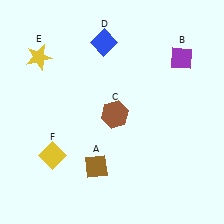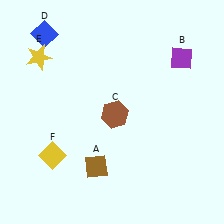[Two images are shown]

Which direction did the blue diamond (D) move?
The blue diamond (D) moved left.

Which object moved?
The blue diamond (D) moved left.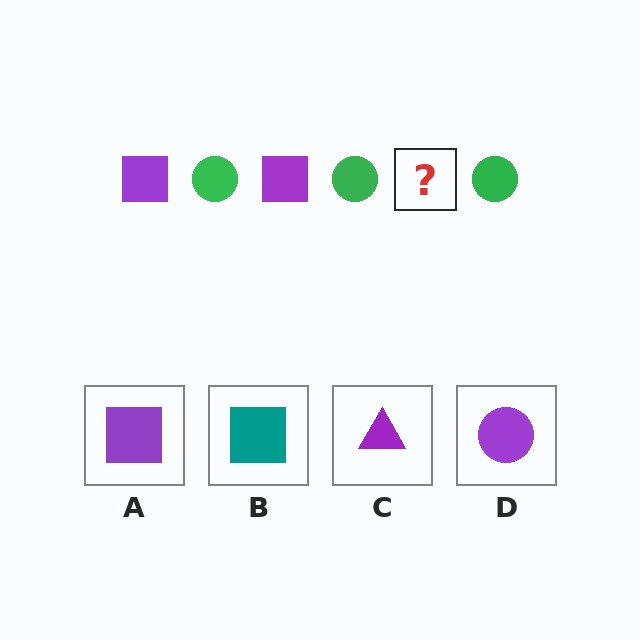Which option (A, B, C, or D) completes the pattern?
A.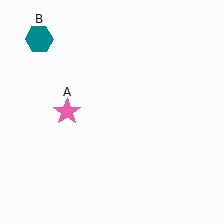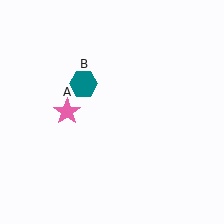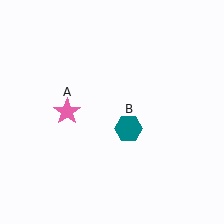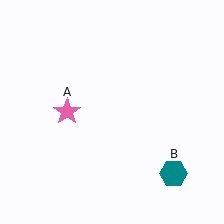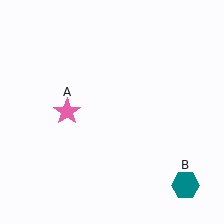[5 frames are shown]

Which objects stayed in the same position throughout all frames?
Pink star (object A) remained stationary.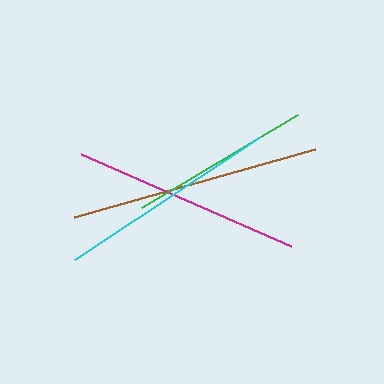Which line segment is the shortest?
The green line is the shortest at approximately 182 pixels.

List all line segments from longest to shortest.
From longest to shortest: brown, magenta, cyan, green.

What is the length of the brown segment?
The brown segment is approximately 251 pixels long.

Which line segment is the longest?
The brown line is the longest at approximately 251 pixels.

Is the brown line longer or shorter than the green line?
The brown line is longer than the green line.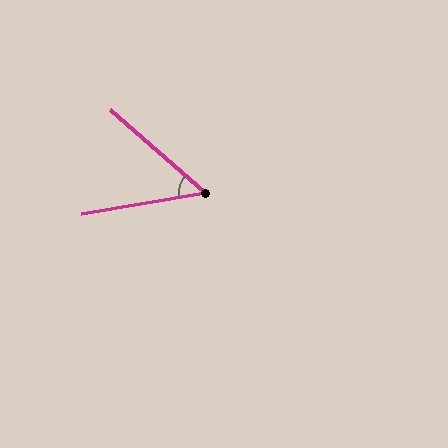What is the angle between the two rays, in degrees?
Approximately 51 degrees.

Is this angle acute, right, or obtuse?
It is acute.